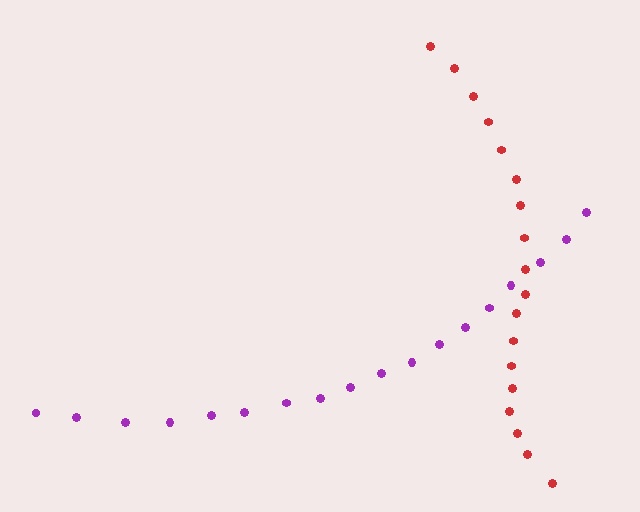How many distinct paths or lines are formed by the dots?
There are 2 distinct paths.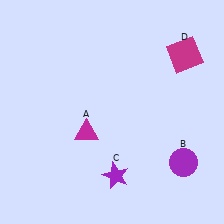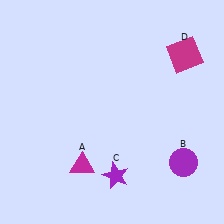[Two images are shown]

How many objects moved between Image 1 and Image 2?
1 object moved between the two images.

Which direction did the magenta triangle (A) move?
The magenta triangle (A) moved down.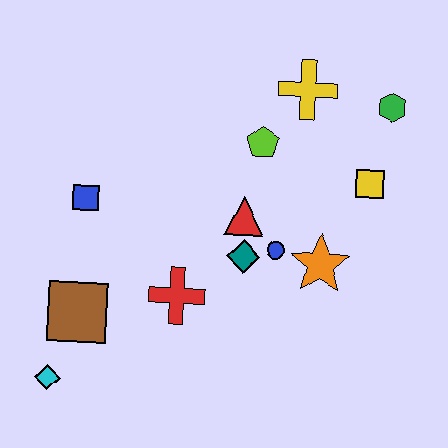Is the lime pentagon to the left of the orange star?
Yes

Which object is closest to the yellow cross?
The lime pentagon is closest to the yellow cross.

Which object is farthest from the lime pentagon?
The cyan diamond is farthest from the lime pentagon.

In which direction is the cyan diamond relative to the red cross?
The cyan diamond is to the left of the red cross.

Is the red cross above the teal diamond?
No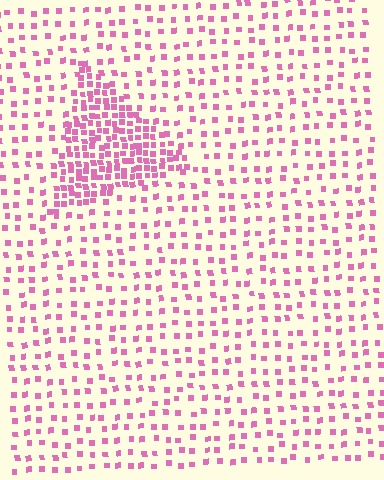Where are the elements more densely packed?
The elements are more densely packed inside the triangle boundary.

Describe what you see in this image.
The image contains small pink elements arranged at two different densities. A triangle-shaped region is visible where the elements are more densely packed than the surrounding area.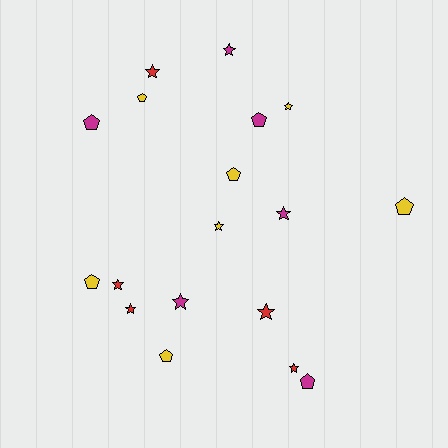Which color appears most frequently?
Yellow, with 7 objects.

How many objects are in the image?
There are 18 objects.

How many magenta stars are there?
There are 3 magenta stars.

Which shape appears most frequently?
Star, with 10 objects.